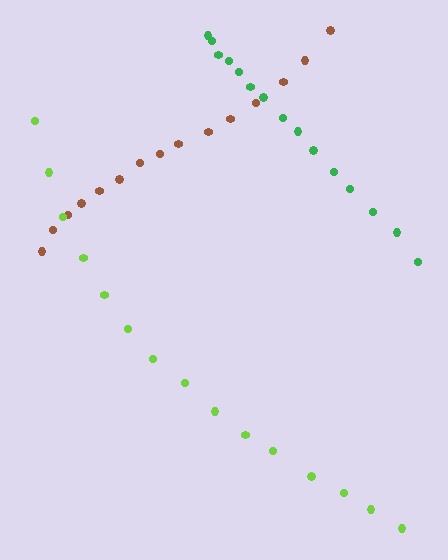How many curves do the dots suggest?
There are 3 distinct paths.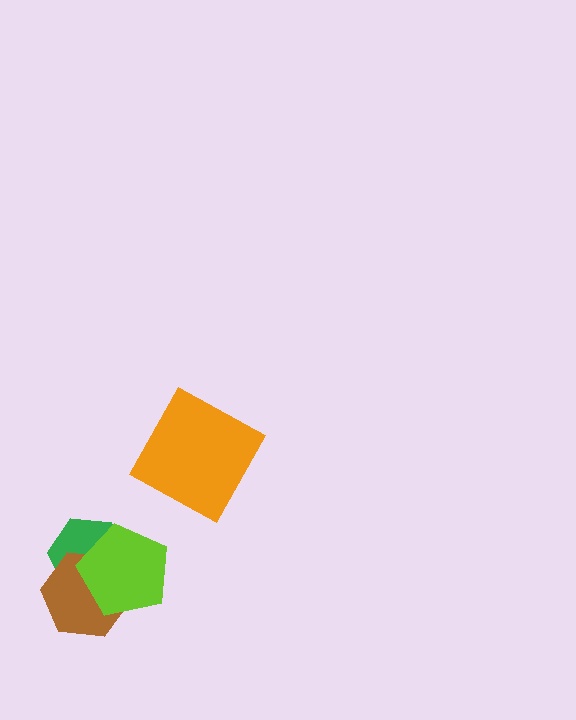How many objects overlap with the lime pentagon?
2 objects overlap with the lime pentagon.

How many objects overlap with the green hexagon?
2 objects overlap with the green hexagon.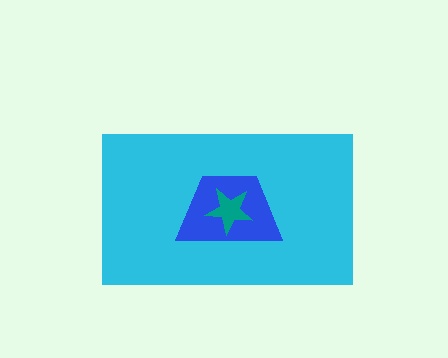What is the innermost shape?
The teal star.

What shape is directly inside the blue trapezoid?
The teal star.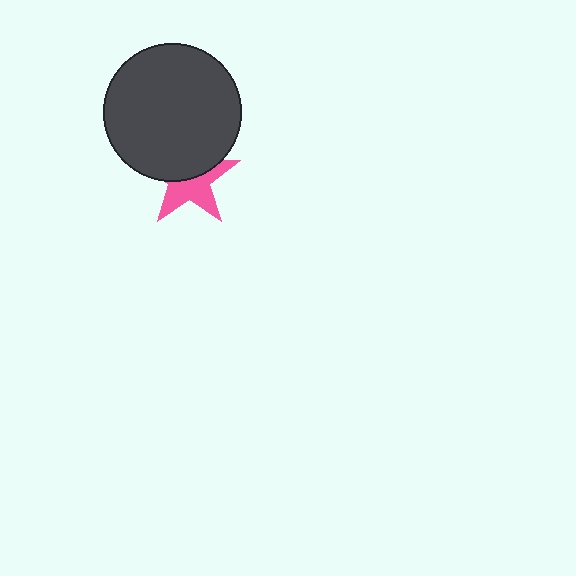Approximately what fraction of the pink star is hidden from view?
Roughly 49% of the pink star is hidden behind the dark gray circle.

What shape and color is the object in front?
The object in front is a dark gray circle.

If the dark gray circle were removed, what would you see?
You would see the complete pink star.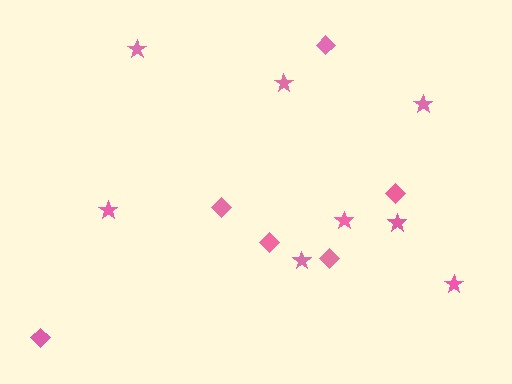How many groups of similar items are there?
There are 2 groups: one group of diamonds (6) and one group of stars (8).